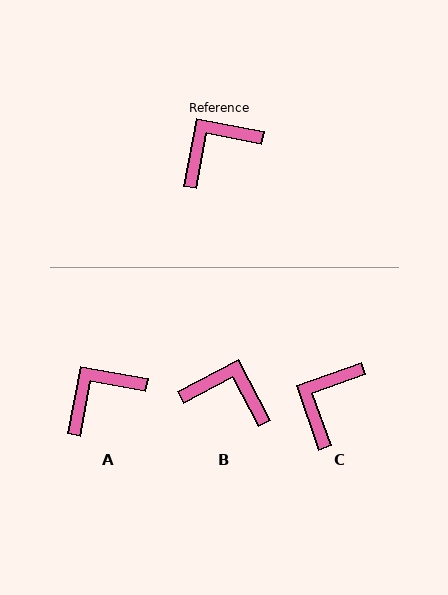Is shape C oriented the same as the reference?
No, it is off by about 30 degrees.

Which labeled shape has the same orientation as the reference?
A.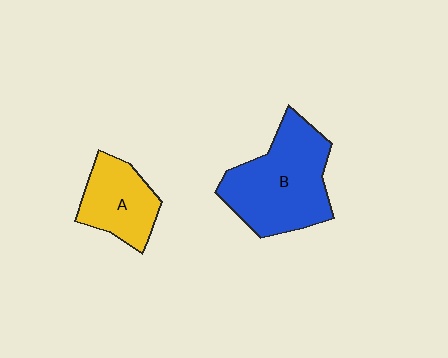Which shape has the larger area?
Shape B (blue).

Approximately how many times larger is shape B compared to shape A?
Approximately 1.7 times.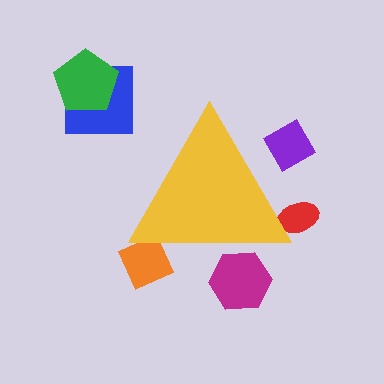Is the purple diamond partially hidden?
Yes, the purple diamond is partially hidden behind the yellow triangle.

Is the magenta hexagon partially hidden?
Yes, the magenta hexagon is partially hidden behind the yellow triangle.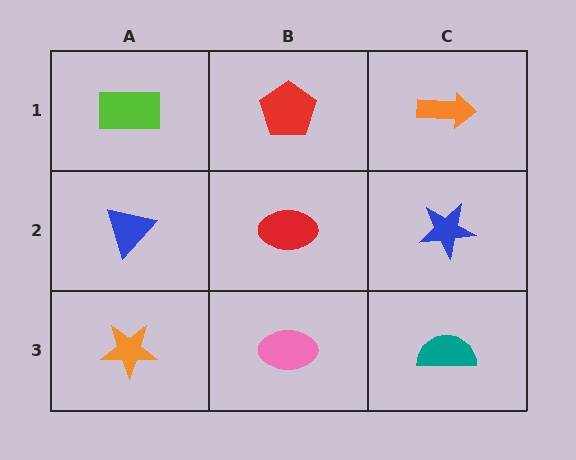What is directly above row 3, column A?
A blue triangle.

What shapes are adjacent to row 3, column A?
A blue triangle (row 2, column A), a pink ellipse (row 3, column B).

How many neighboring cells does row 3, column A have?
2.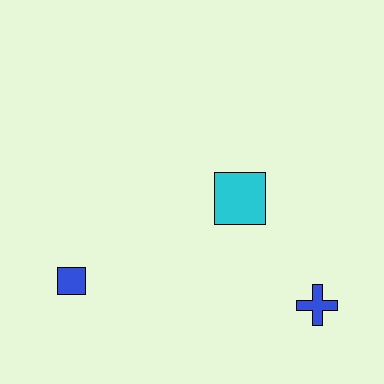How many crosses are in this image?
There is 1 cross.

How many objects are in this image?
There are 3 objects.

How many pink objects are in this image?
There are no pink objects.